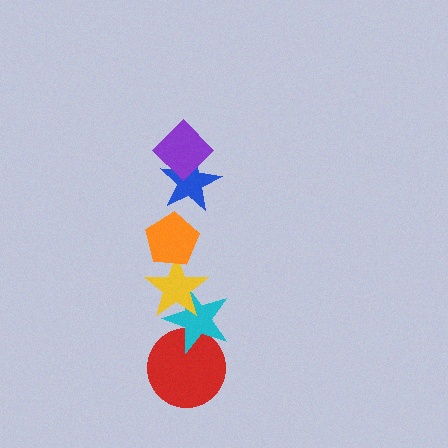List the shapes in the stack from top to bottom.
From top to bottom: the purple diamond, the blue star, the orange pentagon, the yellow star, the cyan star, the red circle.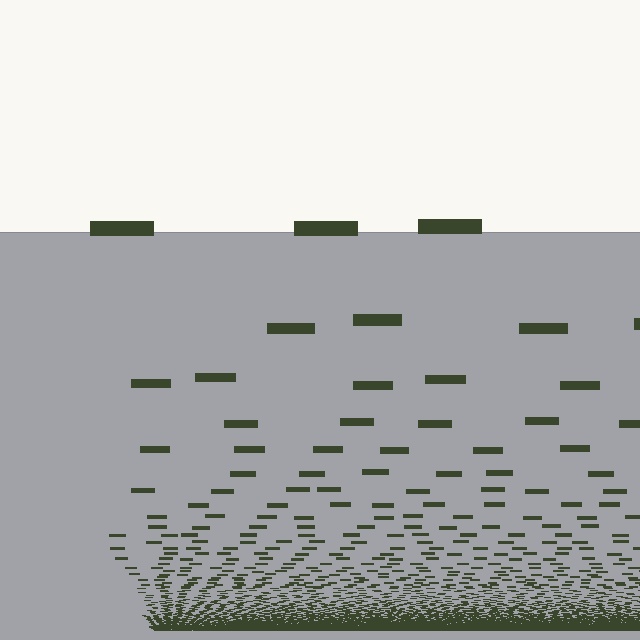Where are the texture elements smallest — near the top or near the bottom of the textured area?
Near the bottom.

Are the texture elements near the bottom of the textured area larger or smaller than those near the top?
Smaller. The gradient is inverted — elements near the bottom are smaller and denser.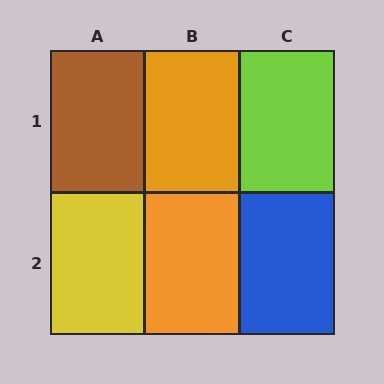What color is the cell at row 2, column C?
Blue.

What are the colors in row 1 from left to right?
Brown, orange, lime.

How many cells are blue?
1 cell is blue.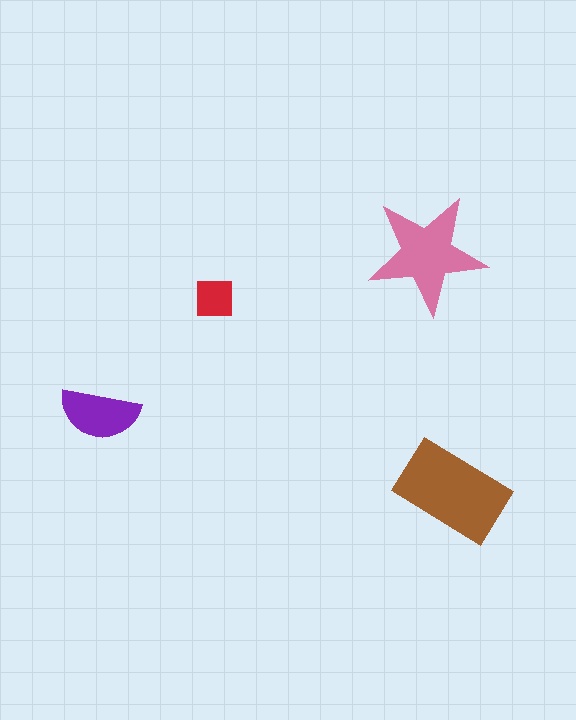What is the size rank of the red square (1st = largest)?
4th.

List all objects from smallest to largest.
The red square, the purple semicircle, the pink star, the brown rectangle.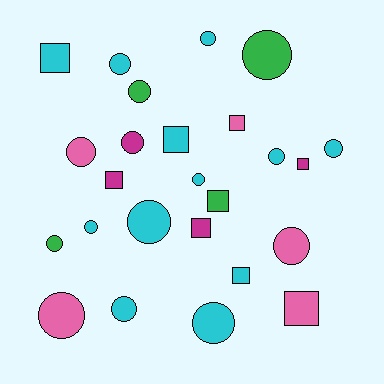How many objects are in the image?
There are 25 objects.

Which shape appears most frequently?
Circle, with 16 objects.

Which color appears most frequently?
Cyan, with 12 objects.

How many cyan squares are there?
There are 3 cyan squares.